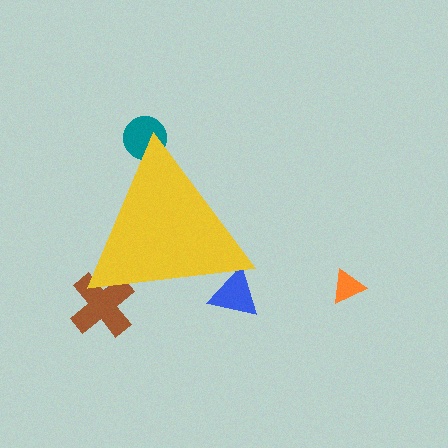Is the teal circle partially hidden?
Yes, the teal circle is partially hidden behind the yellow triangle.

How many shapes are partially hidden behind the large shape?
3 shapes are partially hidden.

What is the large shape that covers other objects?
A yellow triangle.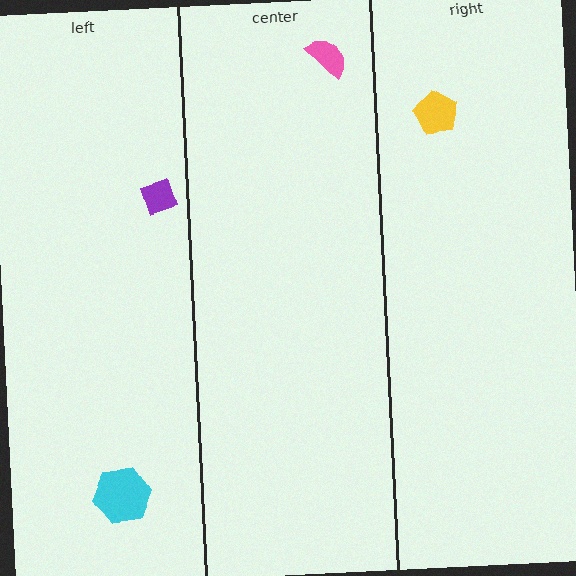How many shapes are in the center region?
1.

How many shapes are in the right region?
1.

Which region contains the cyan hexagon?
The left region.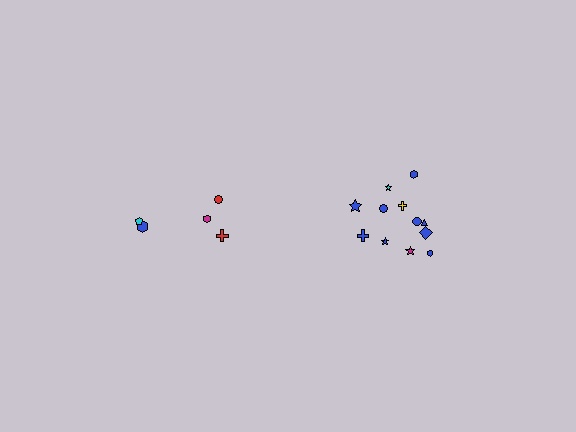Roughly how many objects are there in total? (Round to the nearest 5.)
Roughly 15 objects in total.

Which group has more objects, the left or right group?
The right group.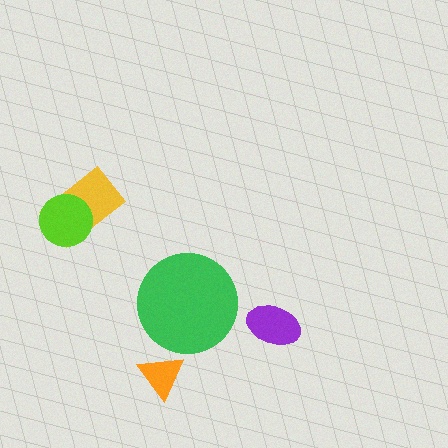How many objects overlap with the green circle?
0 objects overlap with the green circle.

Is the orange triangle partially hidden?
No, no other shape covers it.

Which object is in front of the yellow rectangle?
The lime circle is in front of the yellow rectangle.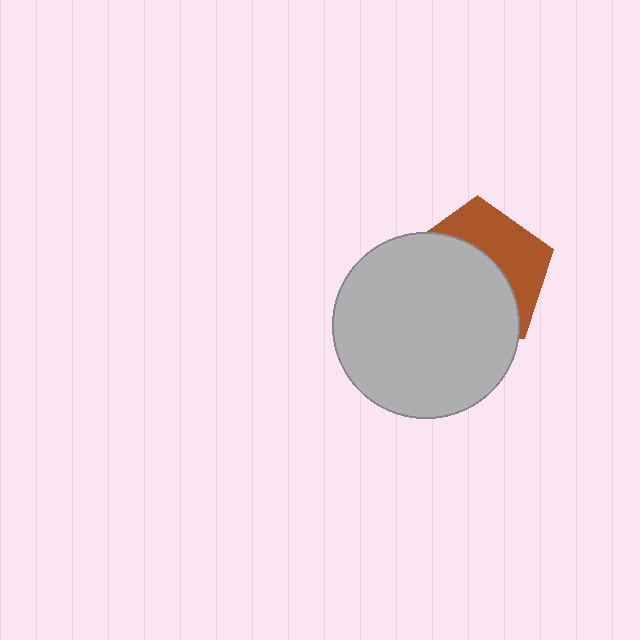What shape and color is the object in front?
The object in front is a light gray circle.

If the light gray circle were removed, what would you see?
You would see the complete brown pentagon.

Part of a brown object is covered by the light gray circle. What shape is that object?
It is a pentagon.